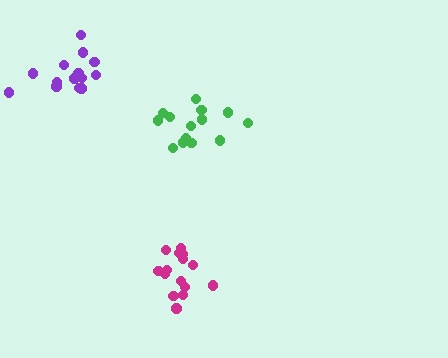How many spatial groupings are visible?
There are 3 spatial groupings.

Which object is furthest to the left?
The purple cluster is leftmost.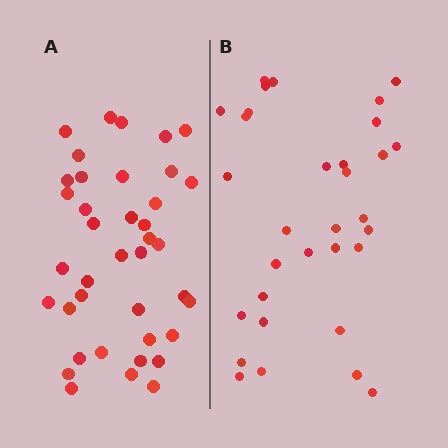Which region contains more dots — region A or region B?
Region A (the left region) has more dots.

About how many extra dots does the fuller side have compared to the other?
Region A has roughly 8 or so more dots than region B.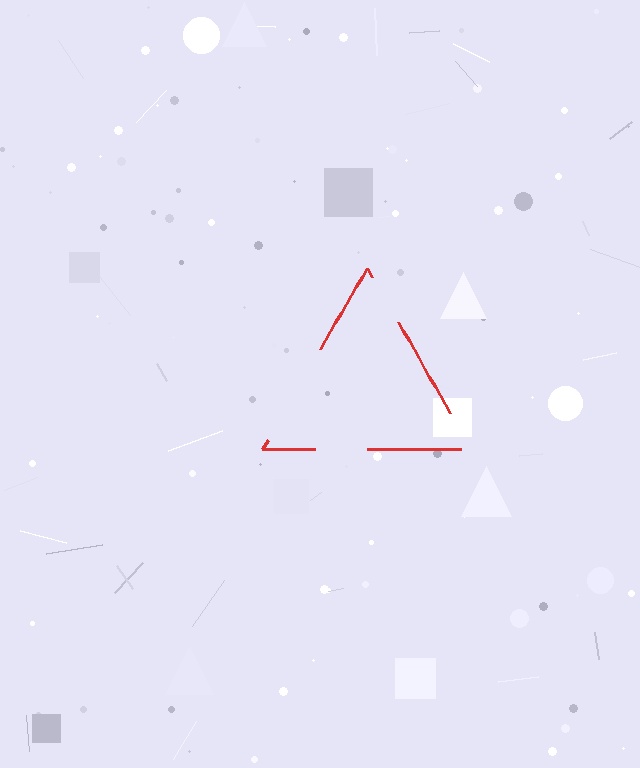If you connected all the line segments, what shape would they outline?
They would outline a triangle.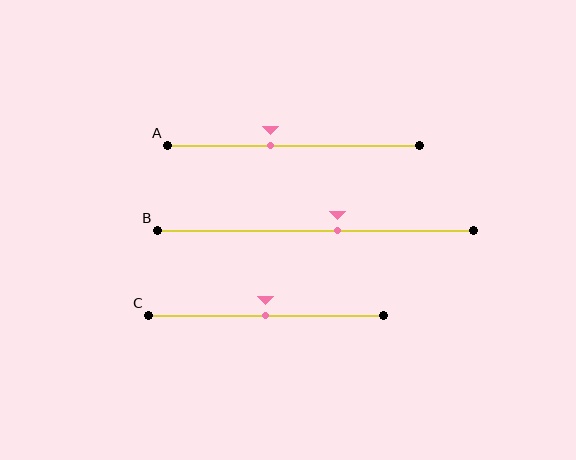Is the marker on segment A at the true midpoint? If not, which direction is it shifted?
No, the marker on segment A is shifted to the left by about 9% of the segment length.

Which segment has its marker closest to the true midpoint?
Segment C has its marker closest to the true midpoint.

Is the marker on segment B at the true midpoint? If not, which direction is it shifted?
No, the marker on segment B is shifted to the right by about 7% of the segment length.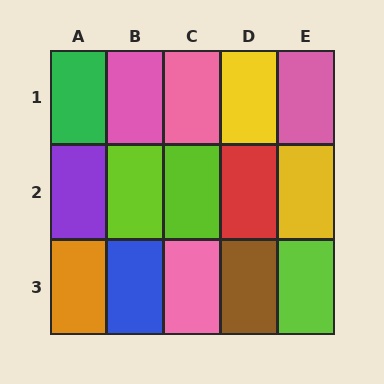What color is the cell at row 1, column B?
Pink.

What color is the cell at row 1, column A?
Green.